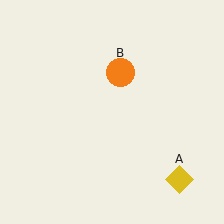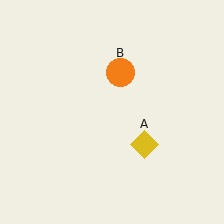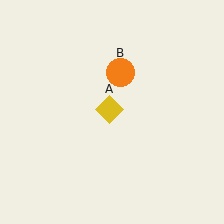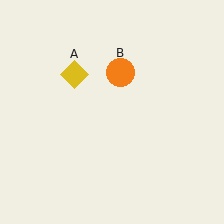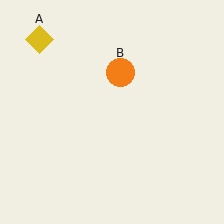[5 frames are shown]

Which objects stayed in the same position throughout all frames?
Orange circle (object B) remained stationary.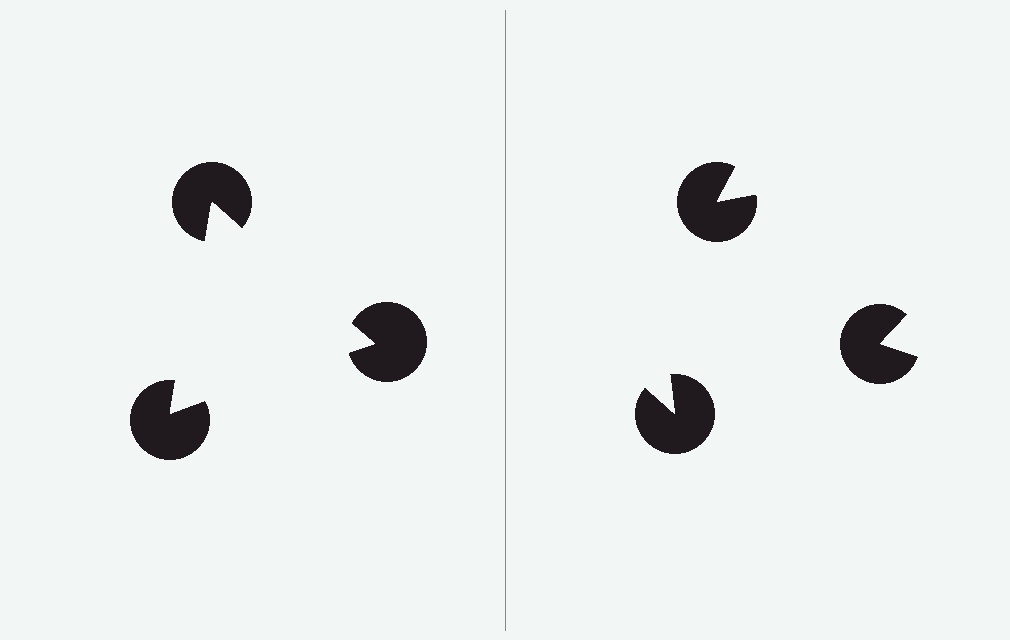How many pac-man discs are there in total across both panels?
6 — 3 on each side.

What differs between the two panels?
The pac-man discs are positioned identically on both sides; only the wedge orientations differ. On the left they align to a triangle; on the right they are misaligned.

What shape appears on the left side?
An illusory triangle.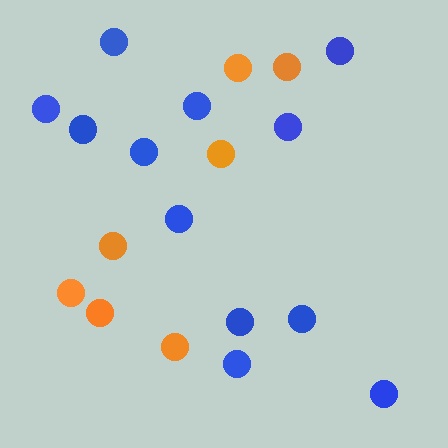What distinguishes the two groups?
There are 2 groups: one group of blue circles (12) and one group of orange circles (7).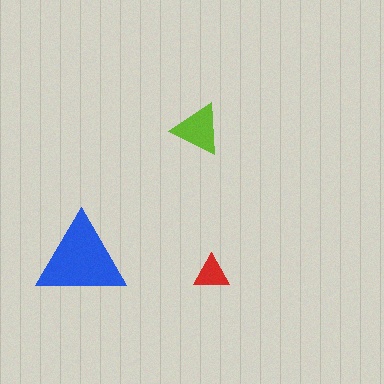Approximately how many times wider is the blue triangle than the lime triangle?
About 1.5 times wider.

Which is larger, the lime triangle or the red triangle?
The lime one.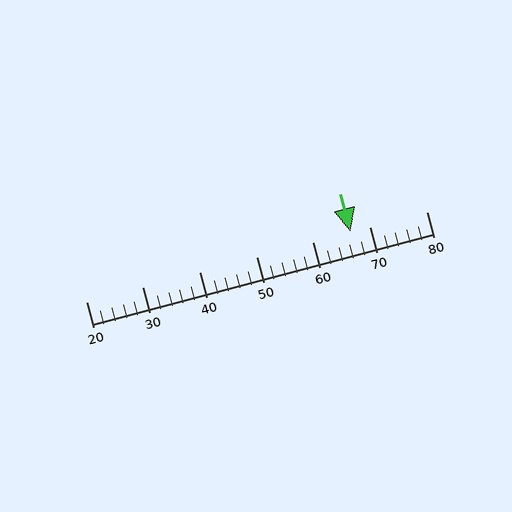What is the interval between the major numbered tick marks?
The major tick marks are spaced 10 units apart.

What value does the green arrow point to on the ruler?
The green arrow points to approximately 67.